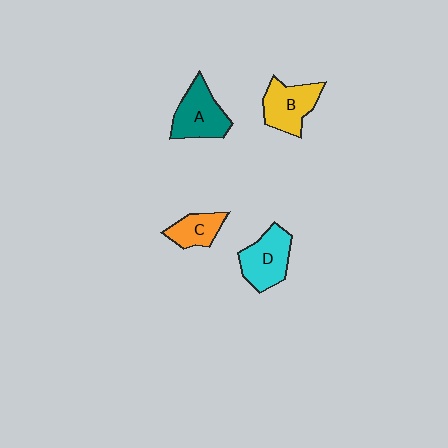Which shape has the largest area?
Shape A (teal).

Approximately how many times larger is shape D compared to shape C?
Approximately 1.5 times.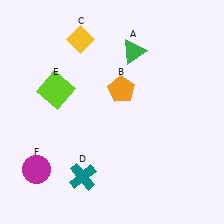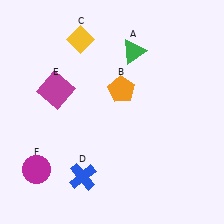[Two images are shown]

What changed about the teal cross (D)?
In Image 1, D is teal. In Image 2, it changed to blue.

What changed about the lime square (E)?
In Image 1, E is lime. In Image 2, it changed to magenta.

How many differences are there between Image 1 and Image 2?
There are 2 differences between the two images.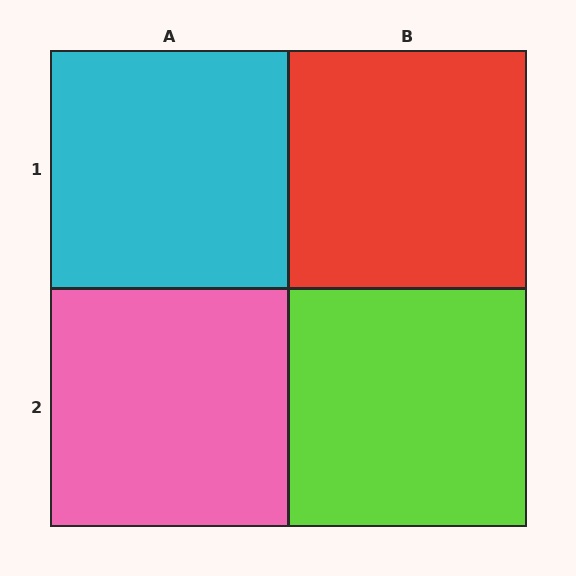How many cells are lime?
1 cell is lime.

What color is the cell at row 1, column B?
Red.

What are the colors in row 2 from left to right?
Pink, lime.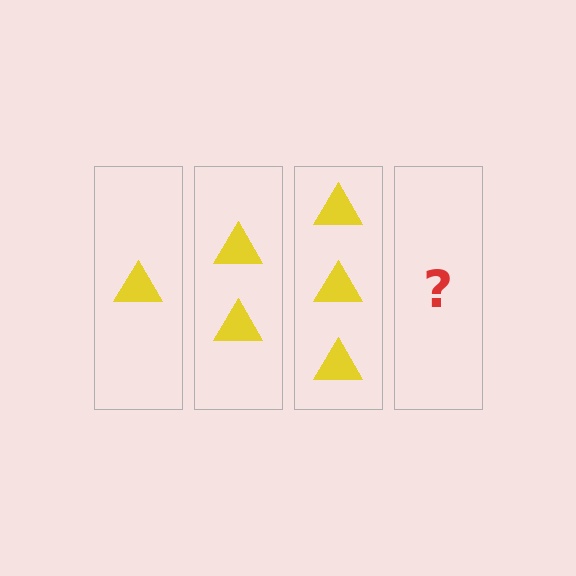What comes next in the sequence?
The next element should be 4 triangles.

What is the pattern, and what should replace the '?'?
The pattern is that each step adds one more triangle. The '?' should be 4 triangles.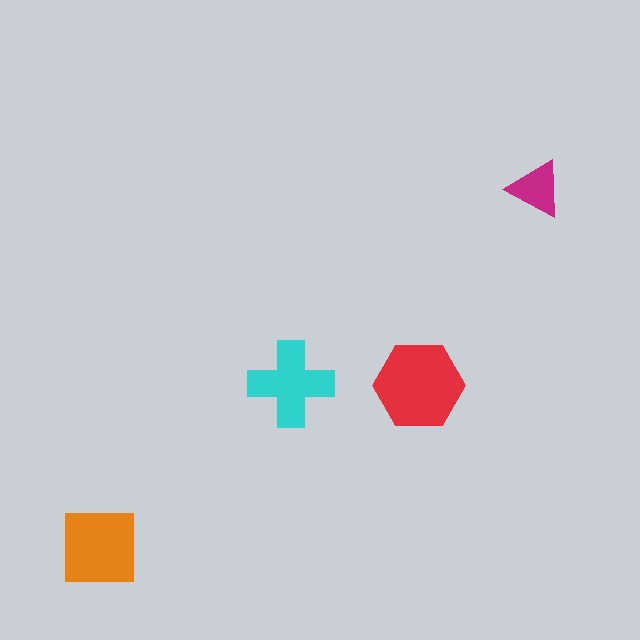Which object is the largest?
The red hexagon.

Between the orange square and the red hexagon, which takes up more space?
The red hexagon.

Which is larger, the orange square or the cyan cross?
The orange square.